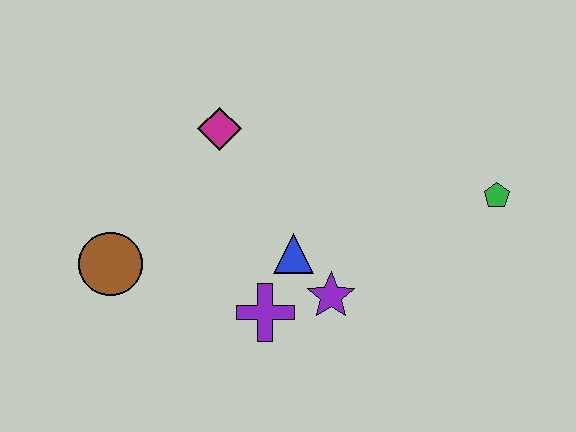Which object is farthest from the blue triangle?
The green pentagon is farthest from the blue triangle.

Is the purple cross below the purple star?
Yes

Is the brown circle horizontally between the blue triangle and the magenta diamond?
No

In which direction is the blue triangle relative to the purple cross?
The blue triangle is above the purple cross.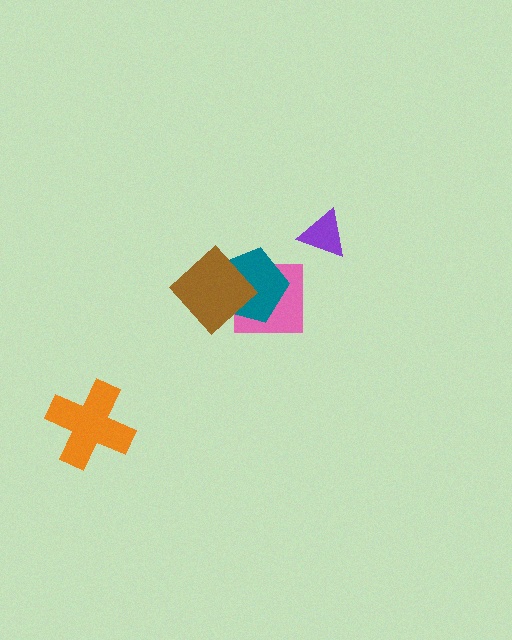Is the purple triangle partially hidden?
No, no other shape covers it.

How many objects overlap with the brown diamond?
2 objects overlap with the brown diamond.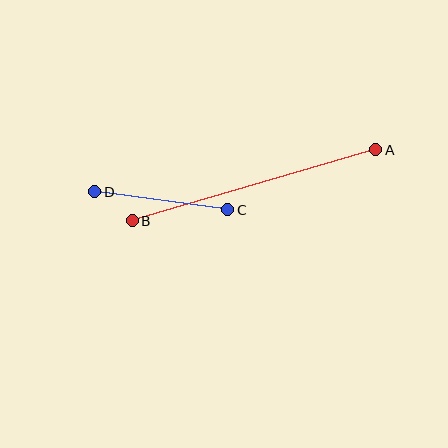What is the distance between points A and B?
The distance is approximately 253 pixels.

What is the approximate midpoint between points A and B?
The midpoint is at approximately (254, 185) pixels.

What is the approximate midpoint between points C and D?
The midpoint is at approximately (161, 201) pixels.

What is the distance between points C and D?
The distance is approximately 134 pixels.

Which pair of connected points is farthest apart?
Points A and B are farthest apart.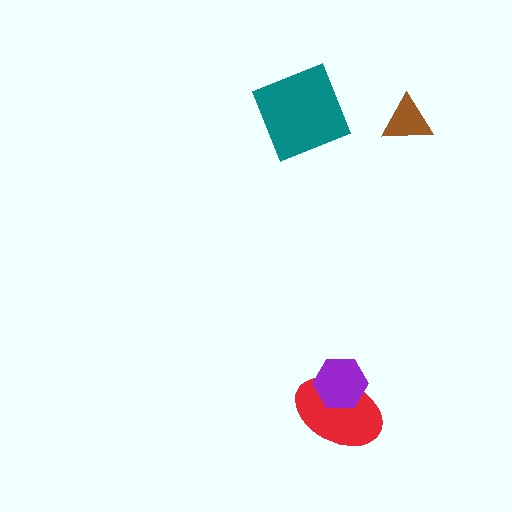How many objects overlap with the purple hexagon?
1 object overlaps with the purple hexagon.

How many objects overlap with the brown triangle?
0 objects overlap with the brown triangle.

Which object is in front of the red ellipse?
The purple hexagon is in front of the red ellipse.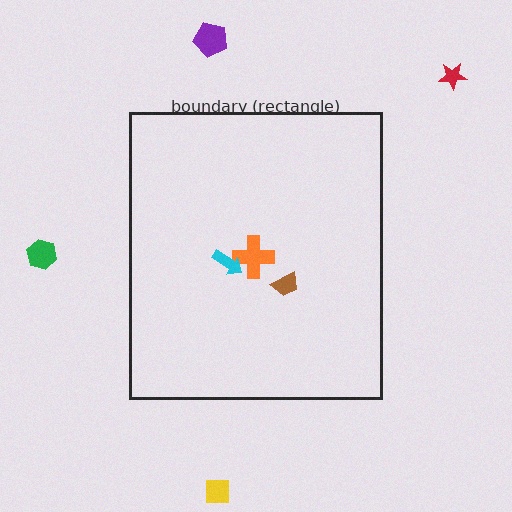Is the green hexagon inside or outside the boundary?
Outside.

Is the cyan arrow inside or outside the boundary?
Inside.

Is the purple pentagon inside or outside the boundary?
Outside.